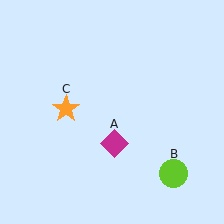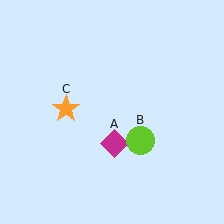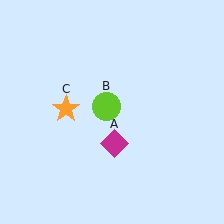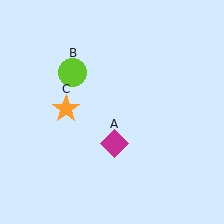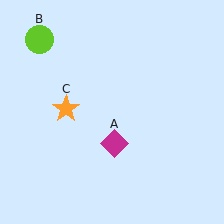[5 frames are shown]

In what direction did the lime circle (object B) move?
The lime circle (object B) moved up and to the left.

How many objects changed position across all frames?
1 object changed position: lime circle (object B).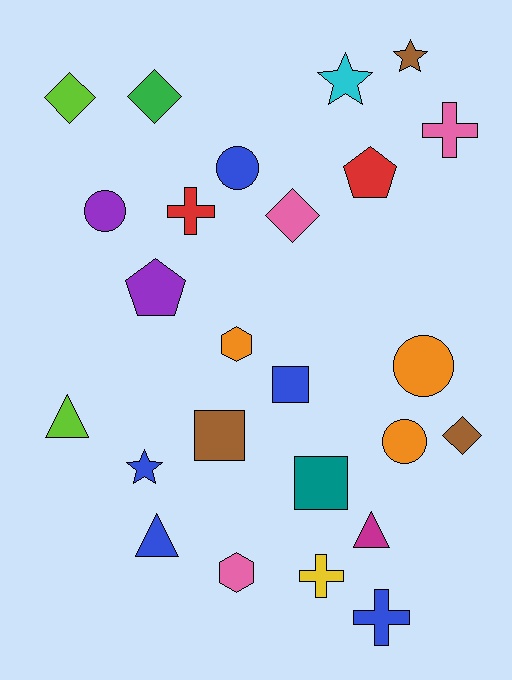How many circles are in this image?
There are 4 circles.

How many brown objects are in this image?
There are 3 brown objects.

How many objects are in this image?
There are 25 objects.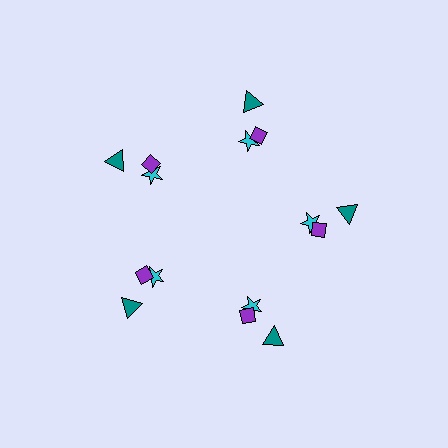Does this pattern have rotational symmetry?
Yes, this pattern has 5-fold rotational symmetry. It looks the same after rotating 72 degrees around the center.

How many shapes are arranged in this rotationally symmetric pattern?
There are 15 shapes, arranged in 5 groups of 3.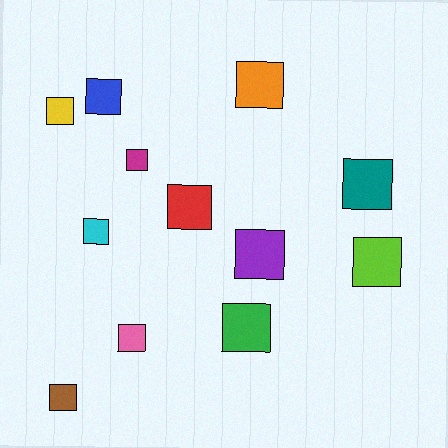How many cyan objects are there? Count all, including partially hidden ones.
There is 1 cyan object.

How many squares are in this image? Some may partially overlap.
There are 12 squares.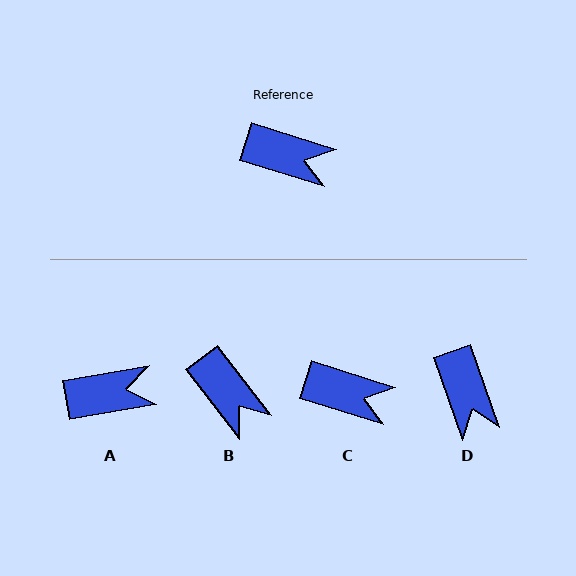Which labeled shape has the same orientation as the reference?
C.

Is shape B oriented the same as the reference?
No, it is off by about 35 degrees.